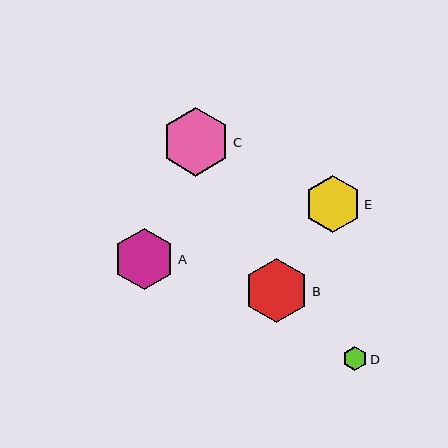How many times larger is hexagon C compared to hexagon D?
Hexagon C is approximately 2.8 times the size of hexagon D.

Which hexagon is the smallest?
Hexagon D is the smallest with a size of approximately 25 pixels.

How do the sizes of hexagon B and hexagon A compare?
Hexagon B and hexagon A are approximately the same size.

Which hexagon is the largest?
Hexagon C is the largest with a size of approximately 69 pixels.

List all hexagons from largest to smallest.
From largest to smallest: C, B, A, E, D.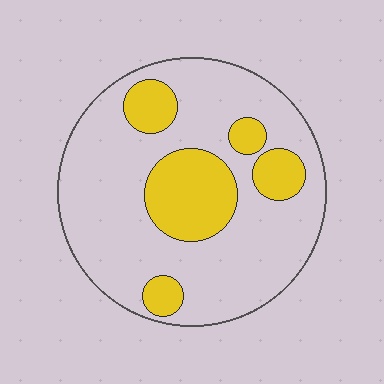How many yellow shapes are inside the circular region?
5.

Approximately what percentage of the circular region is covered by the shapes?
Approximately 25%.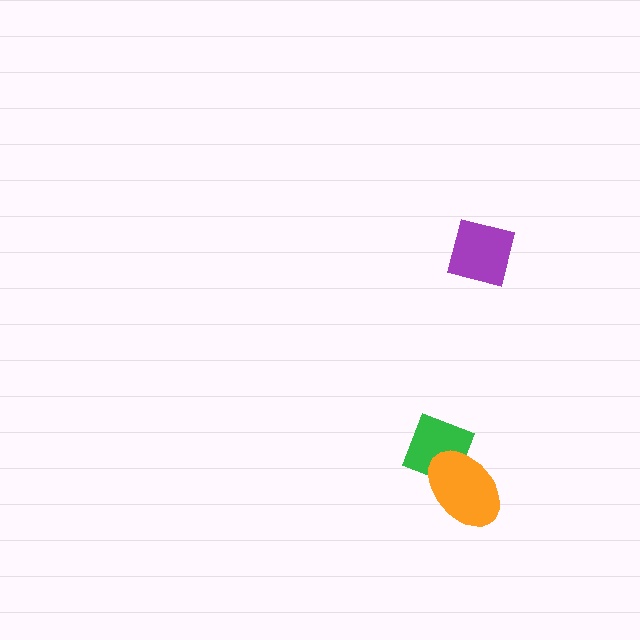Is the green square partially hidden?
Yes, it is partially covered by another shape.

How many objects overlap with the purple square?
0 objects overlap with the purple square.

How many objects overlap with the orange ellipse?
1 object overlaps with the orange ellipse.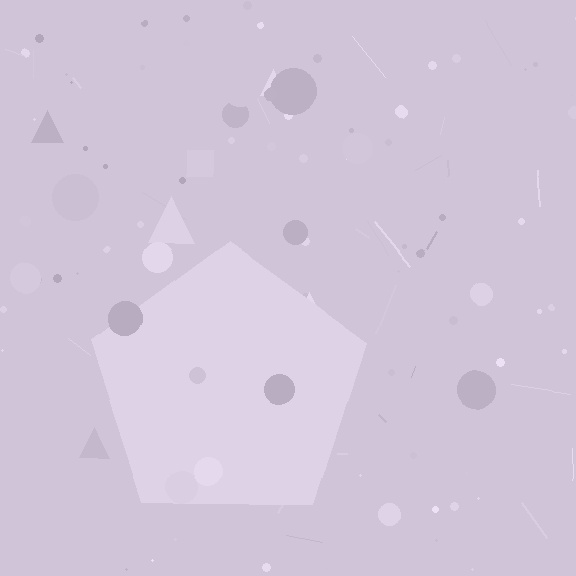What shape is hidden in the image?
A pentagon is hidden in the image.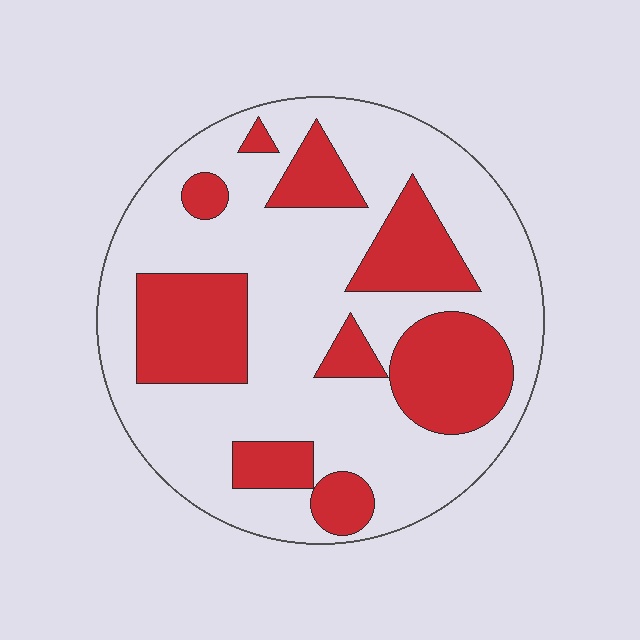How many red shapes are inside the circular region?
9.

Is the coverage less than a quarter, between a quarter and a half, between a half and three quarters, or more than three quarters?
Between a quarter and a half.